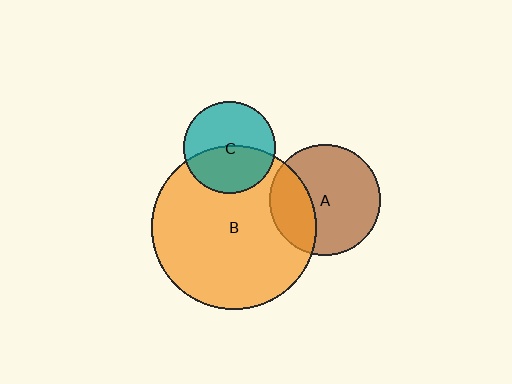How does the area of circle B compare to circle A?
Approximately 2.2 times.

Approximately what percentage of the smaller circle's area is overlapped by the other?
Approximately 30%.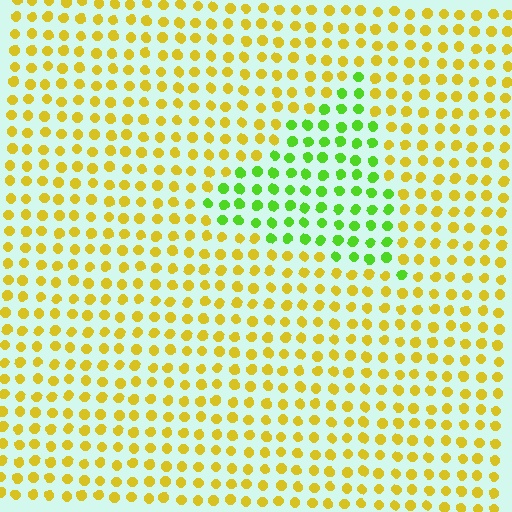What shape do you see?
I see a triangle.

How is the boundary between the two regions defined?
The boundary is defined purely by a slight shift in hue (about 52 degrees). Spacing, size, and orientation are identical on both sides.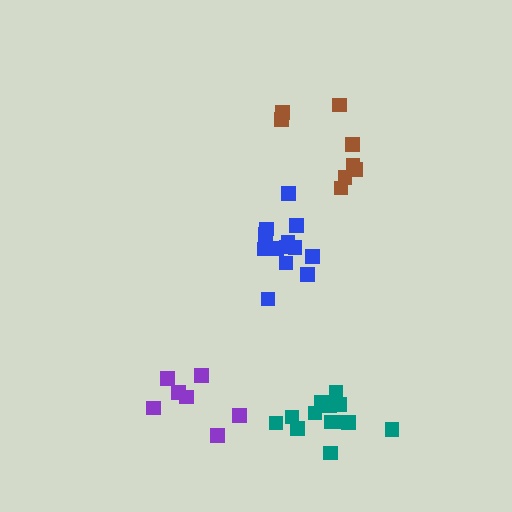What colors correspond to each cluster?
The clusters are colored: blue, purple, teal, brown.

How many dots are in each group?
Group 1: 13 dots, Group 2: 7 dots, Group 3: 13 dots, Group 4: 8 dots (41 total).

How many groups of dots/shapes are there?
There are 4 groups.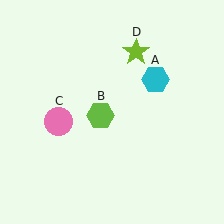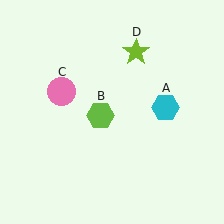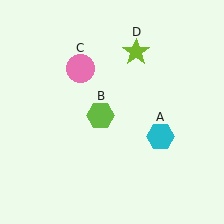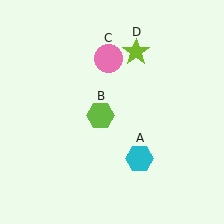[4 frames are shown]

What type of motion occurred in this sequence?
The cyan hexagon (object A), pink circle (object C) rotated clockwise around the center of the scene.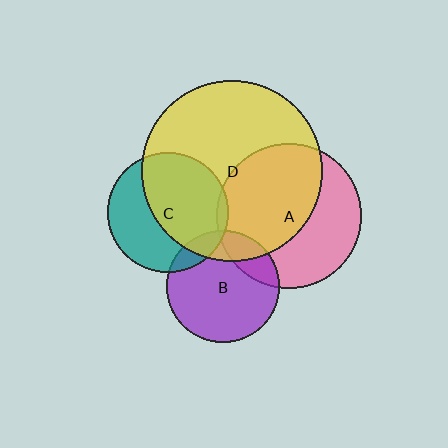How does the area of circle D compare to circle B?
Approximately 2.6 times.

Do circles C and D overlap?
Yes.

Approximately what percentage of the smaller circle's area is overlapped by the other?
Approximately 55%.